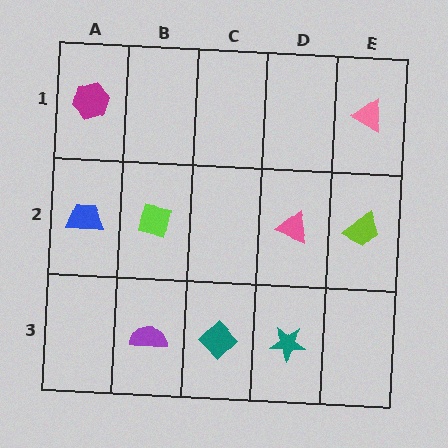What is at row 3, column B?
A purple semicircle.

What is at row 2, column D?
A pink triangle.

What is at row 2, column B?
A lime square.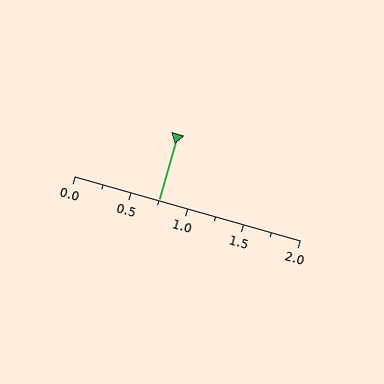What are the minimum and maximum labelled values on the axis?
The axis runs from 0.0 to 2.0.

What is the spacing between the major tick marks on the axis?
The major ticks are spaced 0.5 apart.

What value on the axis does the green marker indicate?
The marker indicates approximately 0.75.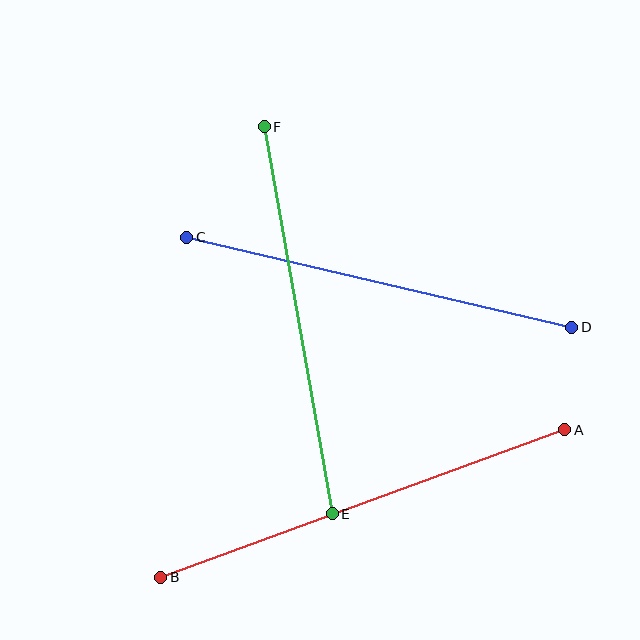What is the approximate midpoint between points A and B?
The midpoint is at approximately (363, 503) pixels.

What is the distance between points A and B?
The distance is approximately 430 pixels.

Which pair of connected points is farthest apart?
Points A and B are farthest apart.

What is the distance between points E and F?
The distance is approximately 393 pixels.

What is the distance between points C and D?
The distance is approximately 396 pixels.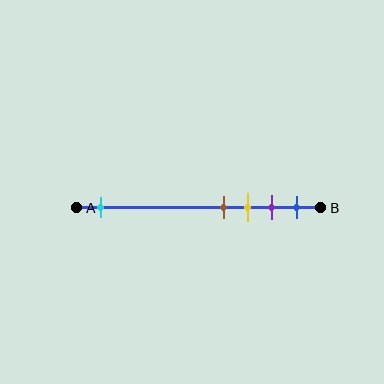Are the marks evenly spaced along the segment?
No, the marks are not evenly spaced.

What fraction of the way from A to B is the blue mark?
The blue mark is approximately 90% (0.9) of the way from A to B.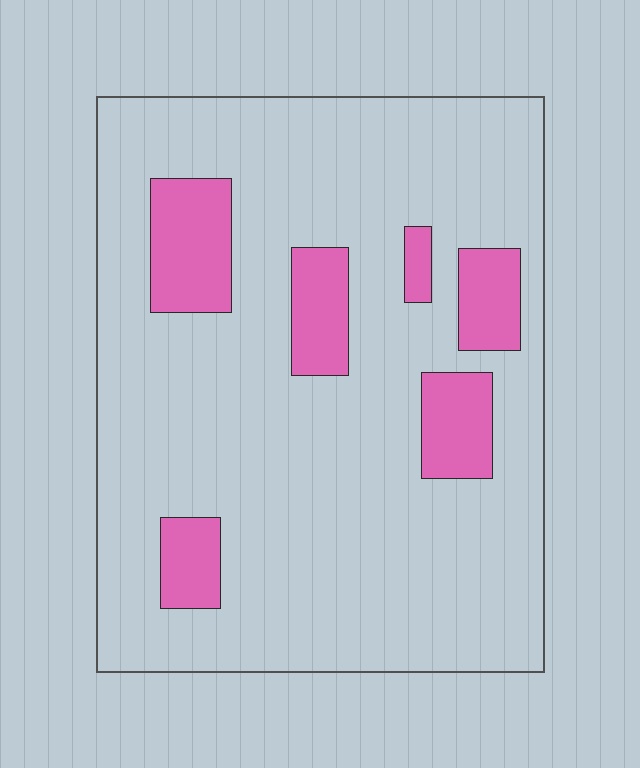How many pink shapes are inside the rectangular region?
6.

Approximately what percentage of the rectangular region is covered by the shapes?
Approximately 15%.